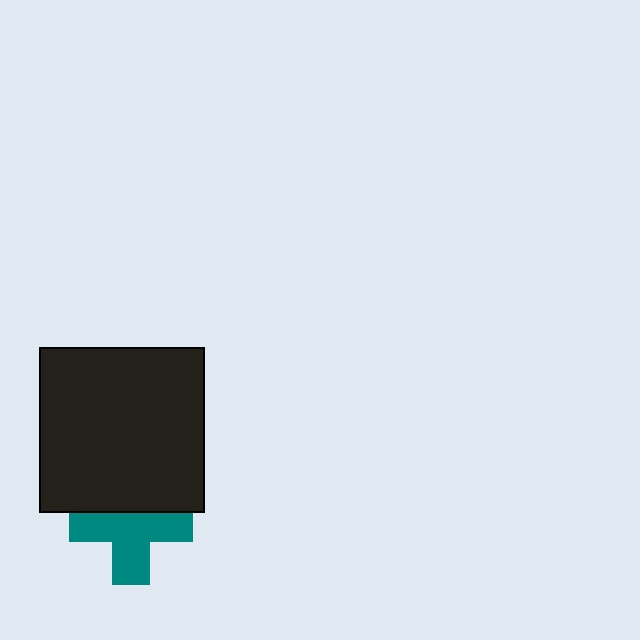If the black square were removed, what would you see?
You would see the complete teal cross.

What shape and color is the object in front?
The object in front is a black square.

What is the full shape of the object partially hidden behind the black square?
The partially hidden object is a teal cross.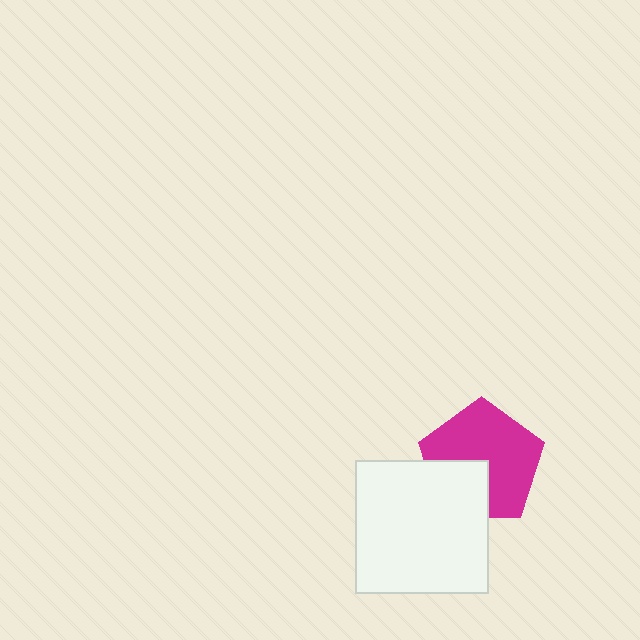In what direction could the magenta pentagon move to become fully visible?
The magenta pentagon could move toward the upper-right. That would shift it out from behind the white square entirely.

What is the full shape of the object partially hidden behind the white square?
The partially hidden object is a magenta pentagon.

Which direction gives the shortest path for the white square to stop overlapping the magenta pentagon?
Moving toward the lower-left gives the shortest separation.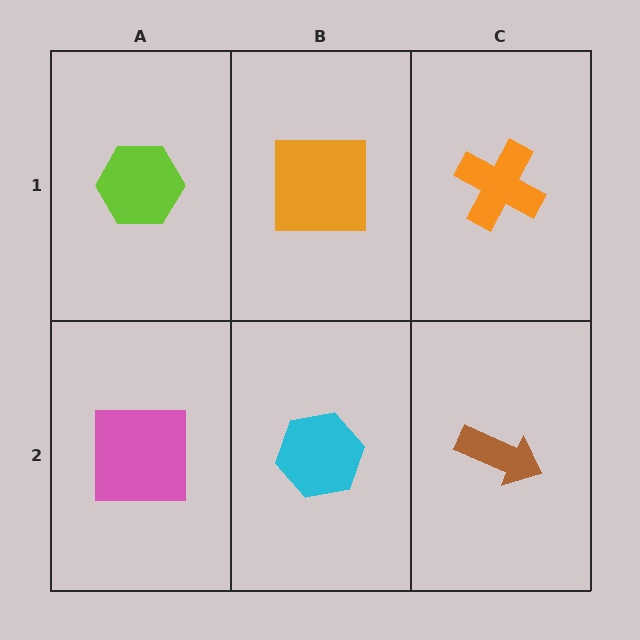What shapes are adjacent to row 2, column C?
An orange cross (row 1, column C), a cyan hexagon (row 2, column B).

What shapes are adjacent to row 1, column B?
A cyan hexagon (row 2, column B), a lime hexagon (row 1, column A), an orange cross (row 1, column C).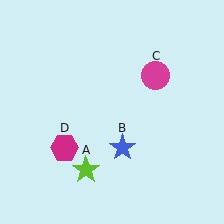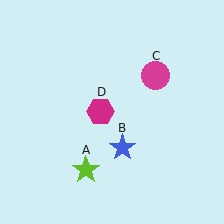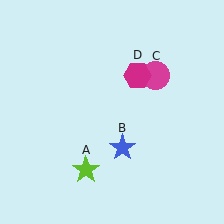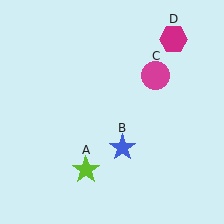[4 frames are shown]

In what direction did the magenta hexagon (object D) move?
The magenta hexagon (object D) moved up and to the right.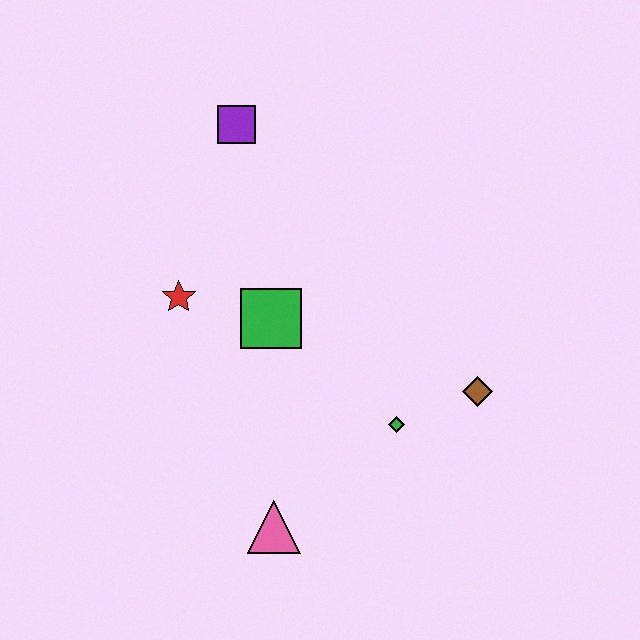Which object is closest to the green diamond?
The brown diamond is closest to the green diamond.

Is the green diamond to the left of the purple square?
No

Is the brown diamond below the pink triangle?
No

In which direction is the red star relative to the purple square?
The red star is below the purple square.